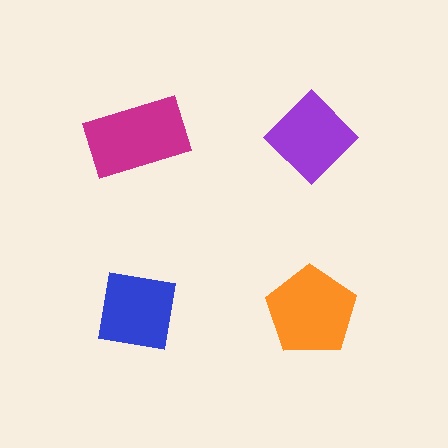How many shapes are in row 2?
2 shapes.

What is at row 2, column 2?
An orange pentagon.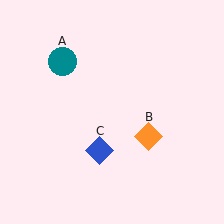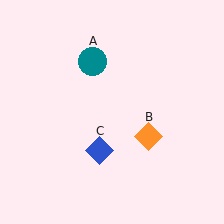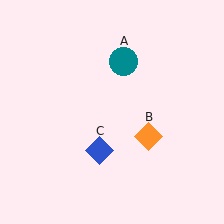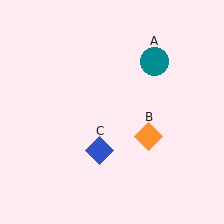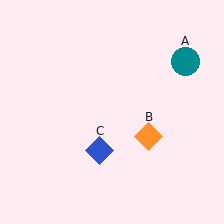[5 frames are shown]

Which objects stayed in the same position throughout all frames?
Orange diamond (object B) and blue diamond (object C) remained stationary.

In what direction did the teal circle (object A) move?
The teal circle (object A) moved right.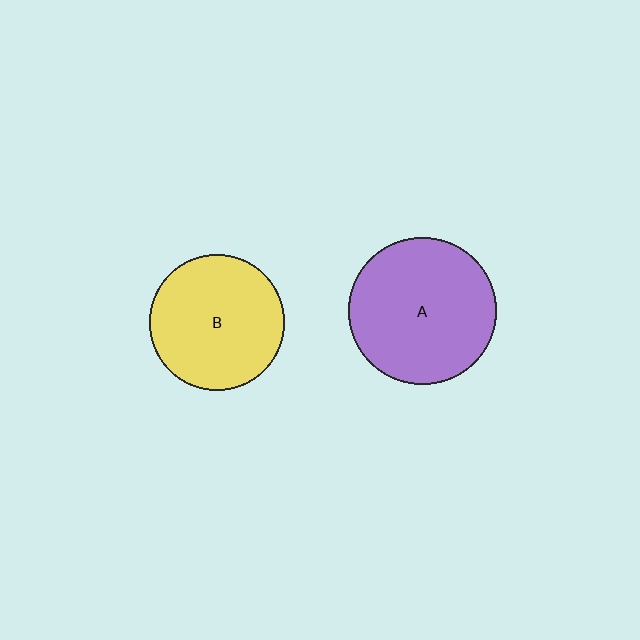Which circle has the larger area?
Circle A (purple).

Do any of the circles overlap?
No, none of the circles overlap.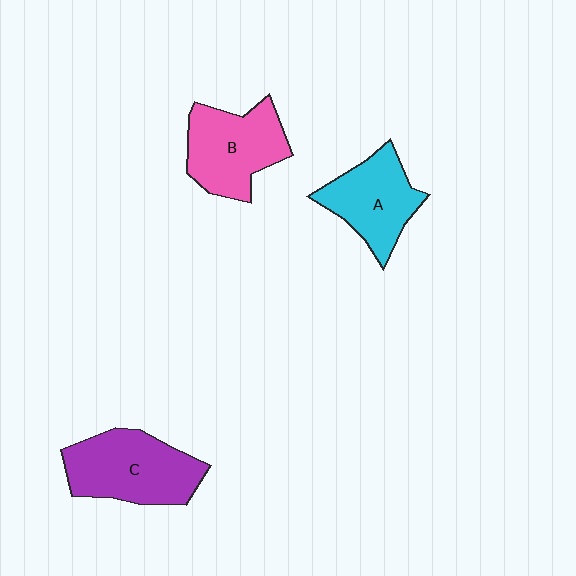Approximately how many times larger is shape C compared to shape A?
Approximately 1.2 times.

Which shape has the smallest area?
Shape A (cyan).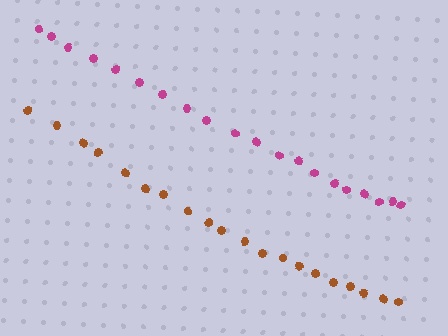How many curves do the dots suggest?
There are 2 distinct paths.